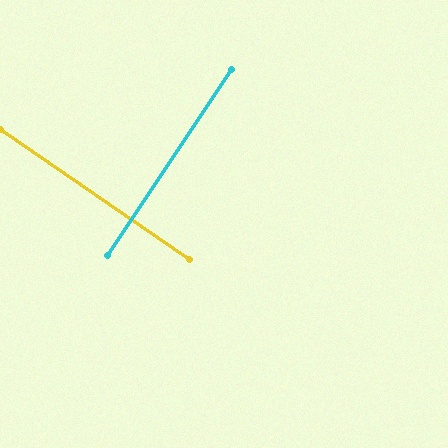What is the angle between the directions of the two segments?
Approximately 89 degrees.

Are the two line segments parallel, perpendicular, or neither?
Perpendicular — they meet at approximately 89°.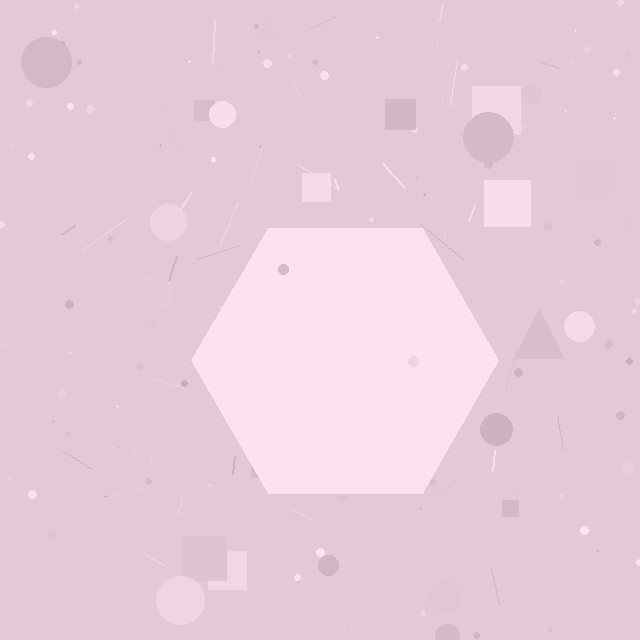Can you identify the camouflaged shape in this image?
The camouflaged shape is a hexagon.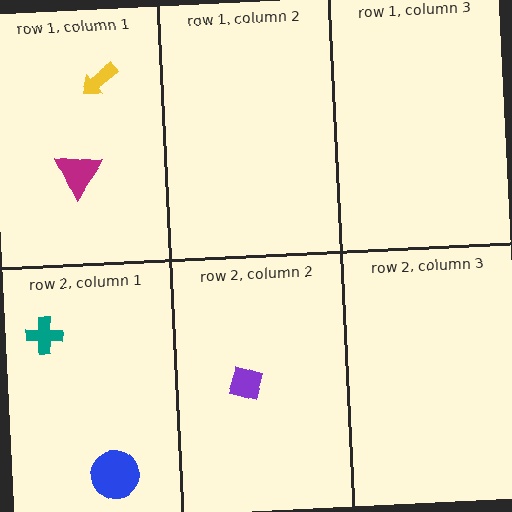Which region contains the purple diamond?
The row 2, column 2 region.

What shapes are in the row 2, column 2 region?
The purple diamond.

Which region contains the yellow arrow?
The row 1, column 1 region.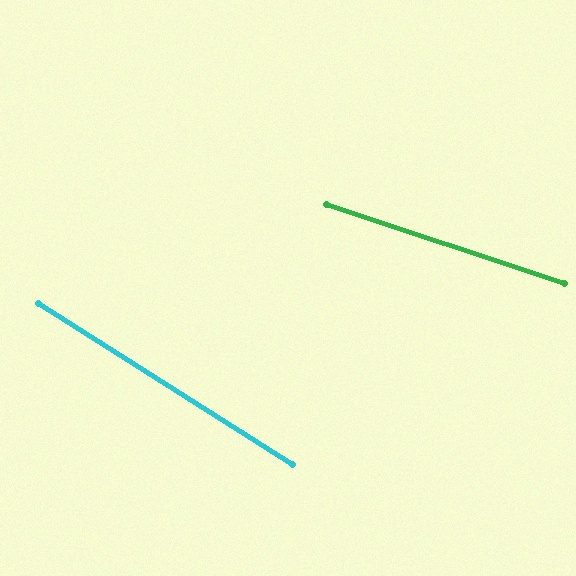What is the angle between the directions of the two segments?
Approximately 14 degrees.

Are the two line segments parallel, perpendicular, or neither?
Neither parallel nor perpendicular — they differ by about 14°.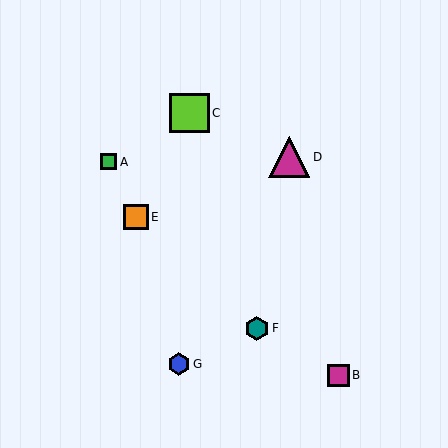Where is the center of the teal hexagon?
The center of the teal hexagon is at (257, 328).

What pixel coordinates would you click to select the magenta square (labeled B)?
Click at (338, 375) to select the magenta square B.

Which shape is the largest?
The magenta triangle (labeled D) is the largest.